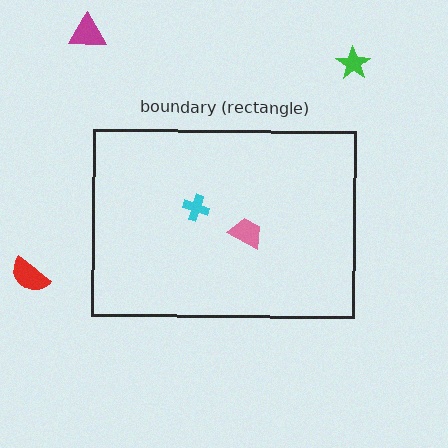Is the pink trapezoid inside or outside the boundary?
Inside.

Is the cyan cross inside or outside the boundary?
Inside.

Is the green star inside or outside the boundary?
Outside.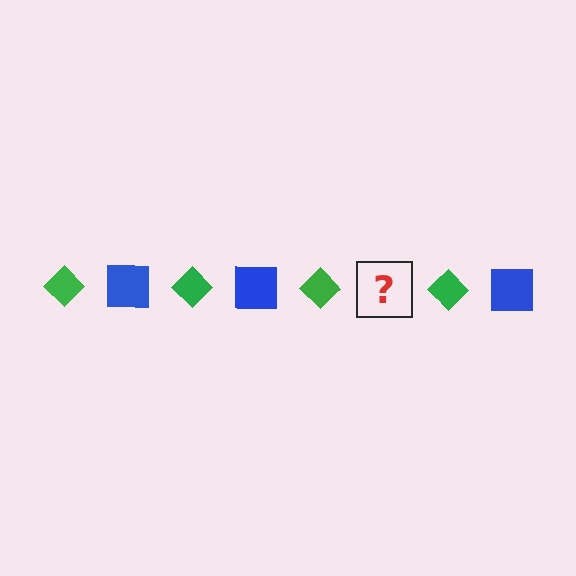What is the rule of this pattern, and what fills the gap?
The rule is that the pattern alternates between green diamond and blue square. The gap should be filled with a blue square.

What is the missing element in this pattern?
The missing element is a blue square.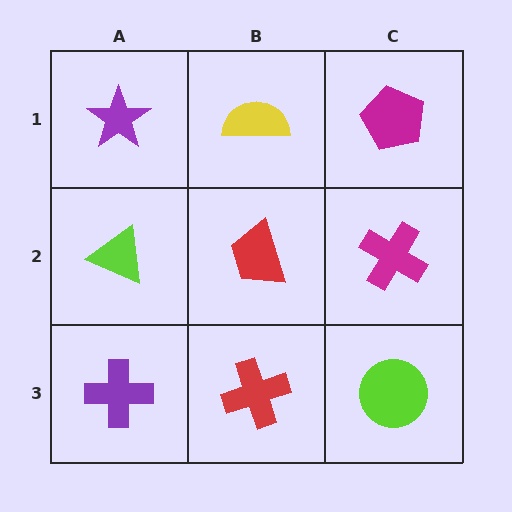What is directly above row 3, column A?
A lime triangle.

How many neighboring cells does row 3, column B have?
3.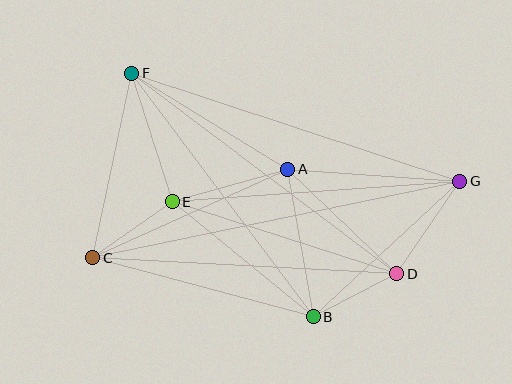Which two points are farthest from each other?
Points C and G are farthest from each other.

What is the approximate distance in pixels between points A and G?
The distance between A and G is approximately 172 pixels.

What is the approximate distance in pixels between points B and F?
The distance between B and F is approximately 304 pixels.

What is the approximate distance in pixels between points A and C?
The distance between A and C is approximately 214 pixels.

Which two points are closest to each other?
Points B and D are closest to each other.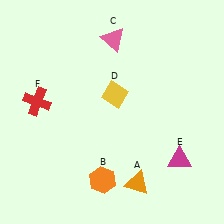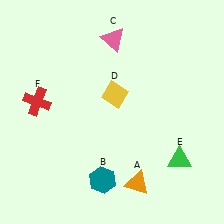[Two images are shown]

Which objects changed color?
B changed from orange to teal. E changed from magenta to green.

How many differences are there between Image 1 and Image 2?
There are 2 differences between the two images.